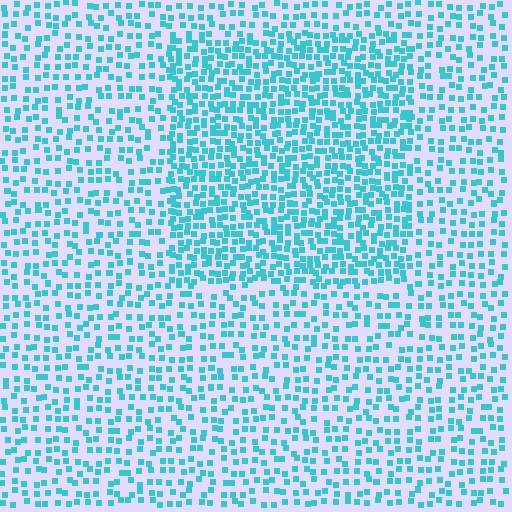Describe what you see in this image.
The image contains small cyan elements arranged at two different densities. A rectangle-shaped region is visible where the elements are more densely packed than the surrounding area.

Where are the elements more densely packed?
The elements are more densely packed inside the rectangle boundary.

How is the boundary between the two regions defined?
The boundary is defined by a change in element density (approximately 1.8x ratio). All elements are the same color, size, and shape.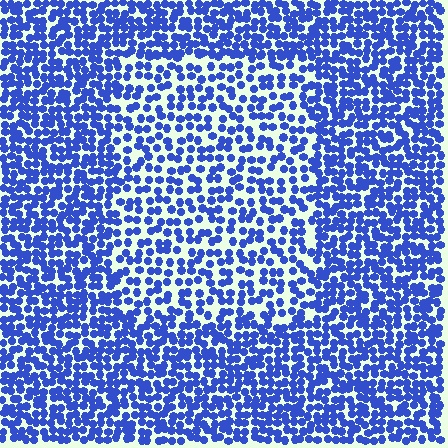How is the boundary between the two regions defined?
The boundary is defined by a change in element density (approximately 1.6x ratio). All elements are the same color, size, and shape.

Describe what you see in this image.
The image contains small blue elements arranged at two different densities. A rectangle-shaped region is visible where the elements are less densely packed than the surrounding area.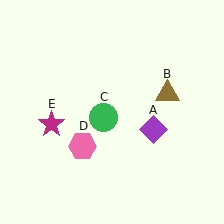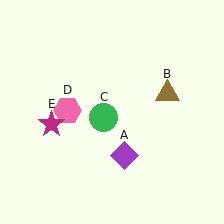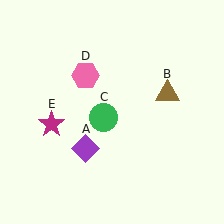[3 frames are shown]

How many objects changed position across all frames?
2 objects changed position: purple diamond (object A), pink hexagon (object D).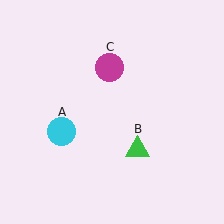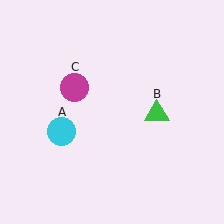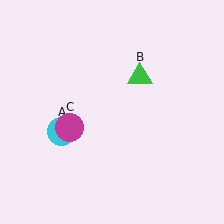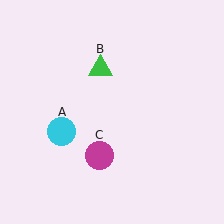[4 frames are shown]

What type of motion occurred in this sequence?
The green triangle (object B), magenta circle (object C) rotated counterclockwise around the center of the scene.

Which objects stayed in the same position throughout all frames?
Cyan circle (object A) remained stationary.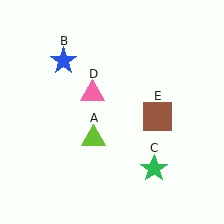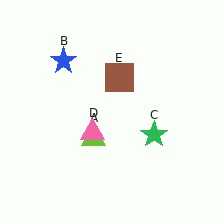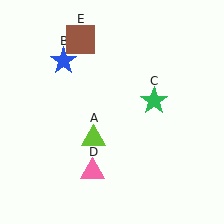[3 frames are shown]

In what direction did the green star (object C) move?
The green star (object C) moved up.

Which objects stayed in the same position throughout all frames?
Lime triangle (object A) and blue star (object B) remained stationary.